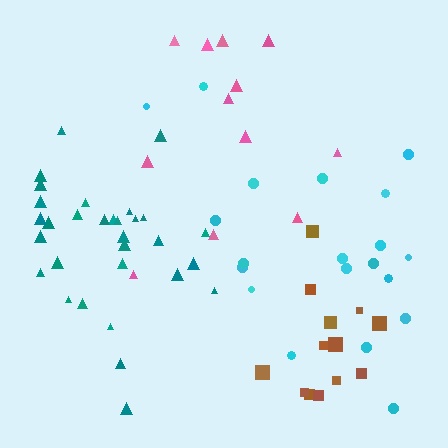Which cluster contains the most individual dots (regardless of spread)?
Teal (31).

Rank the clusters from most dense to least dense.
teal, brown, cyan, pink.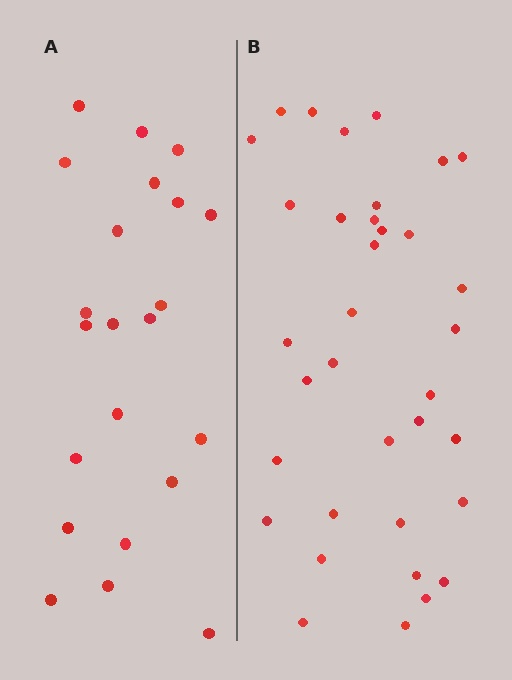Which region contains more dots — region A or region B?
Region B (the right region) has more dots.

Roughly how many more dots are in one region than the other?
Region B has approximately 15 more dots than region A.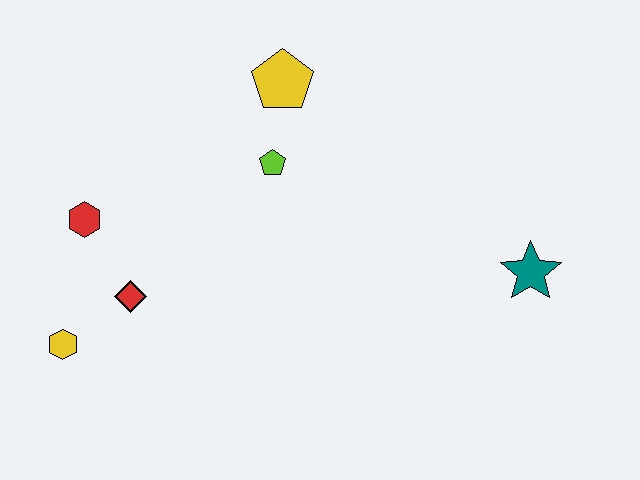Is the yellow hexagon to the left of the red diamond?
Yes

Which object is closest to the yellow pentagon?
The lime pentagon is closest to the yellow pentagon.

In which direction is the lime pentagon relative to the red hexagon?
The lime pentagon is to the right of the red hexagon.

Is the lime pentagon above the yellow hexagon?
Yes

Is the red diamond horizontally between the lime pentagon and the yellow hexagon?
Yes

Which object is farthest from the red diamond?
The teal star is farthest from the red diamond.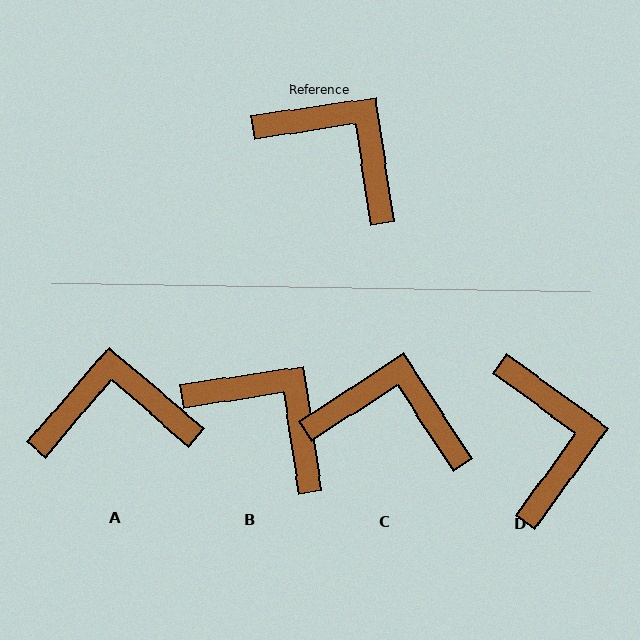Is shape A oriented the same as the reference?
No, it is off by about 41 degrees.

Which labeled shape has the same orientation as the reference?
B.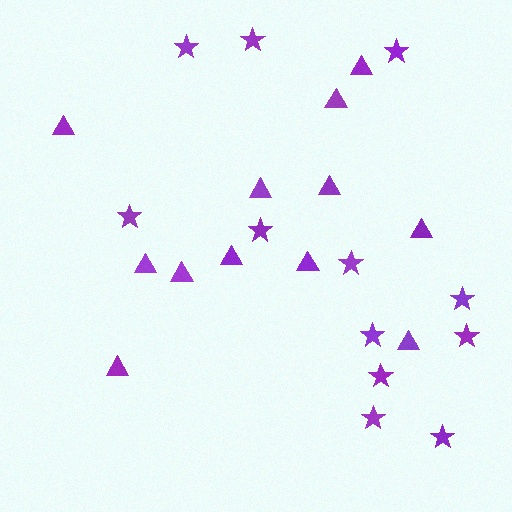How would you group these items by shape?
There are 2 groups: one group of stars (12) and one group of triangles (12).